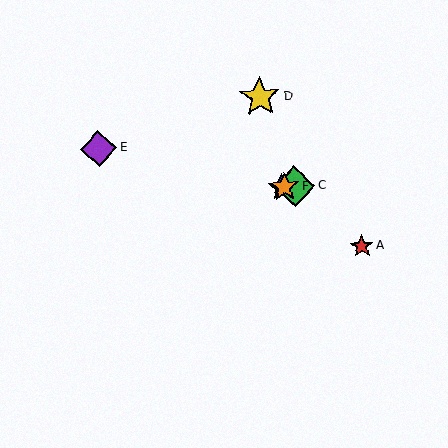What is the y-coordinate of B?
Object B is at y≈187.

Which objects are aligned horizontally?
Objects B, C, F are aligned horizontally.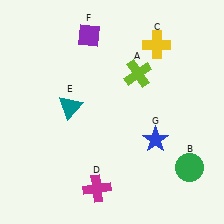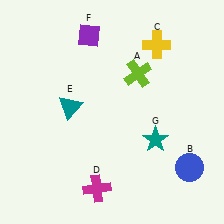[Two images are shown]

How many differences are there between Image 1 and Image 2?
There are 2 differences between the two images.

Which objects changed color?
B changed from green to blue. G changed from blue to teal.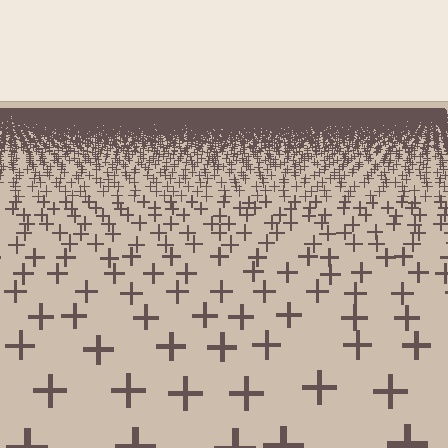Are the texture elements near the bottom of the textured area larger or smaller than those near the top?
Larger. Near the bottom, elements are closer to the viewer and appear at a bigger on-screen size.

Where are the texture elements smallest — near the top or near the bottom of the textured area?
Near the top.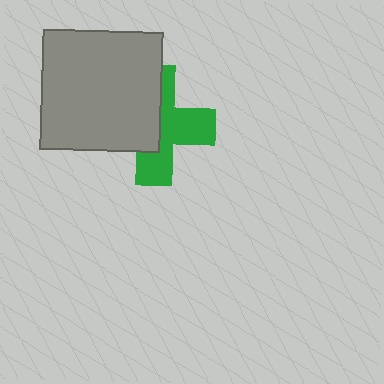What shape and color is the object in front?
The object in front is a gray square.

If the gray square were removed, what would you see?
You would see the complete green cross.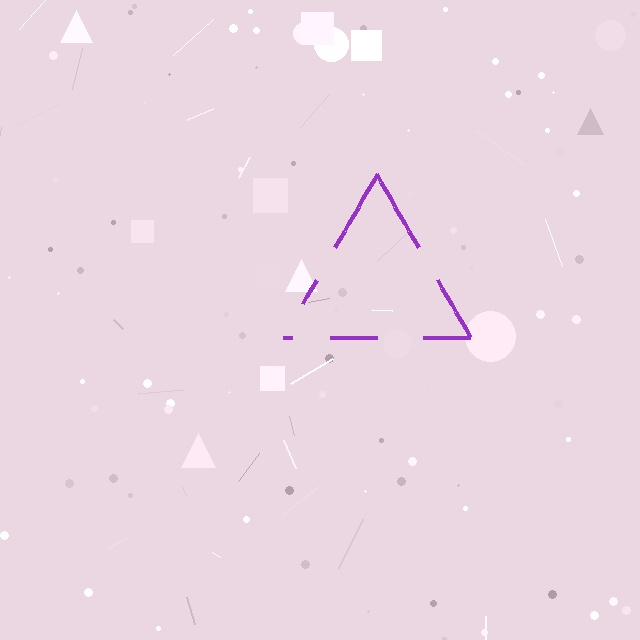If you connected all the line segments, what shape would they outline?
They would outline a triangle.